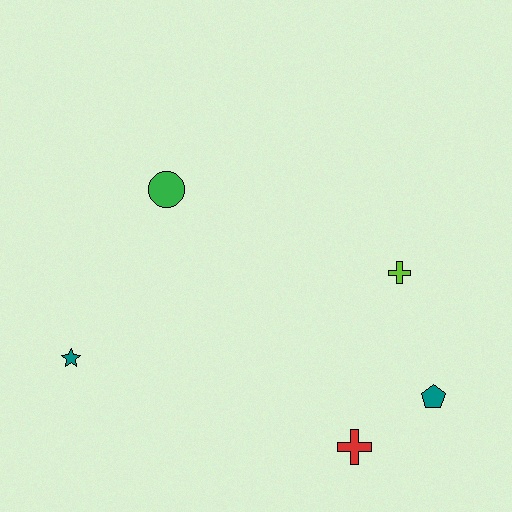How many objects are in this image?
There are 5 objects.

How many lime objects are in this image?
There is 1 lime object.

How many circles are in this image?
There is 1 circle.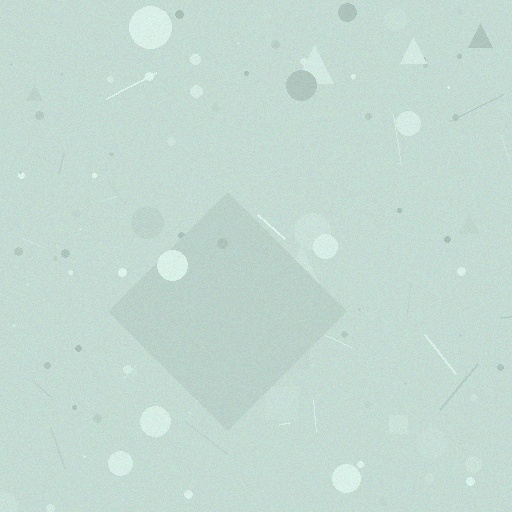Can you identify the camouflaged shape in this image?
The camouflaged shape is a diamond.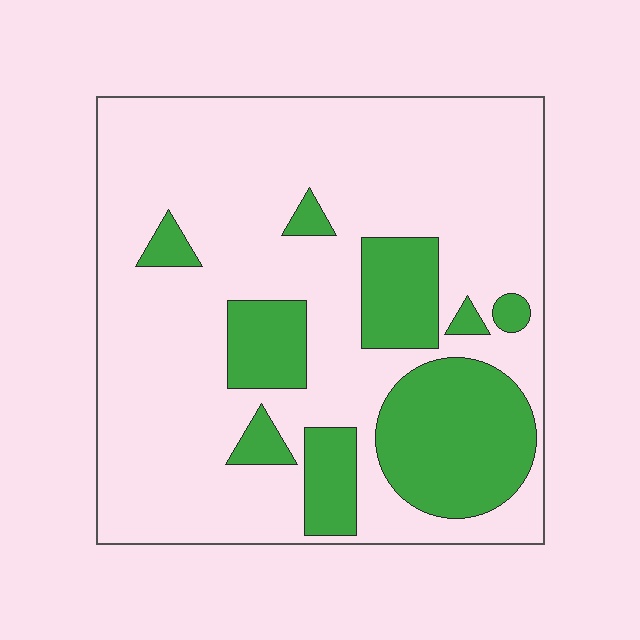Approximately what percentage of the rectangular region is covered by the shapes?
Approximately 25%.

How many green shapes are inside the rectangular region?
9.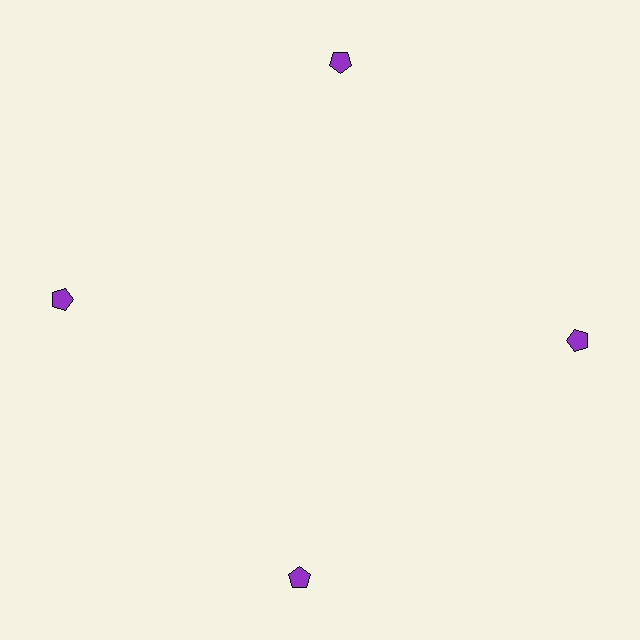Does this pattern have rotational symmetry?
Yes, this pattern has 4-fold rotational symmetry. It looks the same after rotating 90 degrees around the center.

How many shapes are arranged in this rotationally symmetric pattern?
There are 4 shapes, arranged in 4 groups of 1.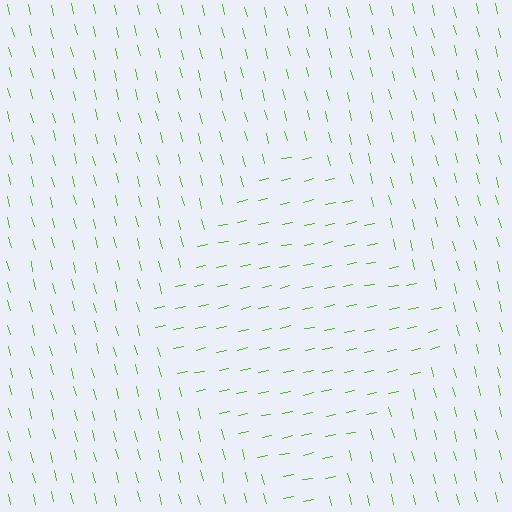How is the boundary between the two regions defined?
The boundary is defined purely by a change in line orientation (approximately 88 degrees difference). All lines are the same color and thickness.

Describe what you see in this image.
The image is filled with small lime line segments. A diamond region in the image has lines oriented differently from the surrounding lines, creating a visible texture boundary.